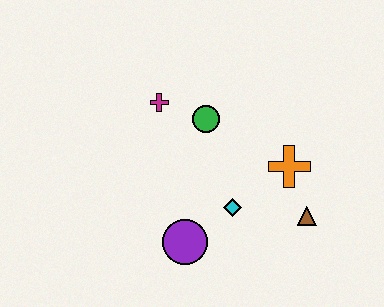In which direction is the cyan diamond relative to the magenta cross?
The cyan diamond is below the magenta cross.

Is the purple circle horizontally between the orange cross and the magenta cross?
Yes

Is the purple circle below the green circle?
Yes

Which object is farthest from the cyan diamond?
The magenta cross is farthest from the cyan diamond.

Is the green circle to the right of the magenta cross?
Yes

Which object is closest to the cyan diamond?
The purple circle is closest to the cyan diamond.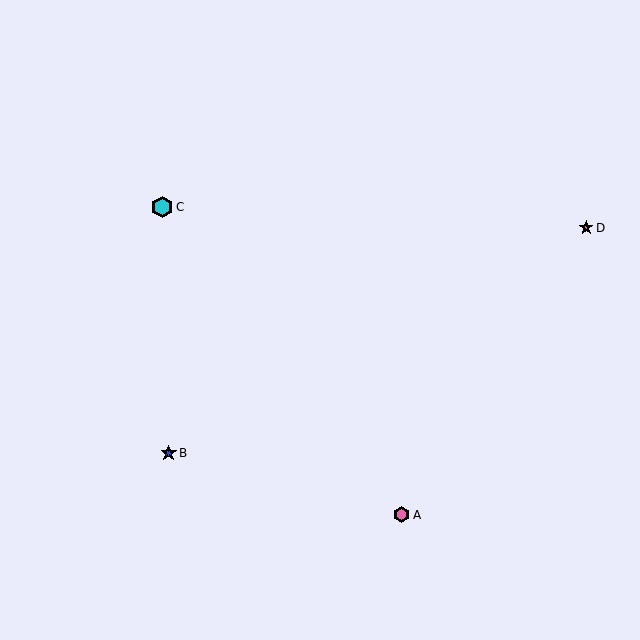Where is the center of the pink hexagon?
The center of the pink hexagon is at (402, 515).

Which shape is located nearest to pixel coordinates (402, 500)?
The pink hexagon (labeled A) at (402, 515) is nearest to that location.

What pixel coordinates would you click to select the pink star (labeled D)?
Click at (586, 228) to select the pink star D.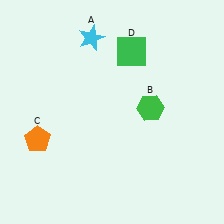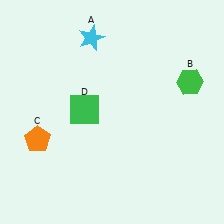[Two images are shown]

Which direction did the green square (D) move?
The green square (D) moved down.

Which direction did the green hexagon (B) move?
The green hexagon (B) moved right.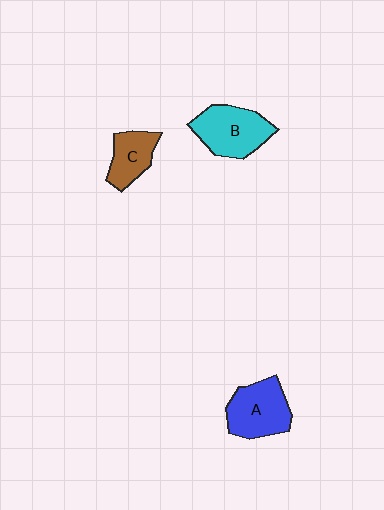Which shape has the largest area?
Shape B (cyan).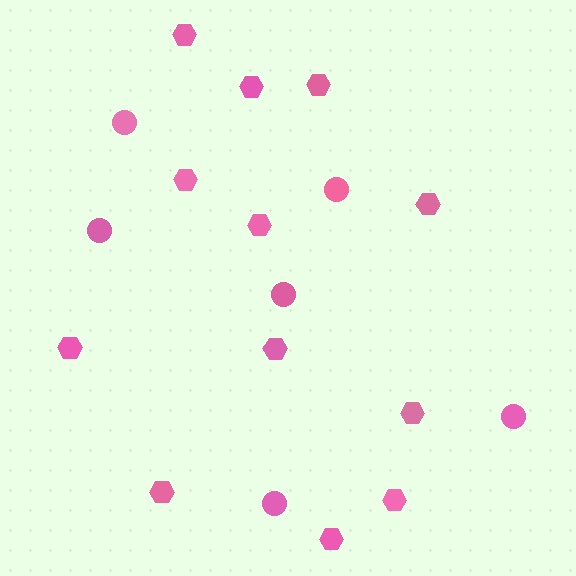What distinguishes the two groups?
There are 2 groups: one group of hexagons (12) and one group of circles (6).